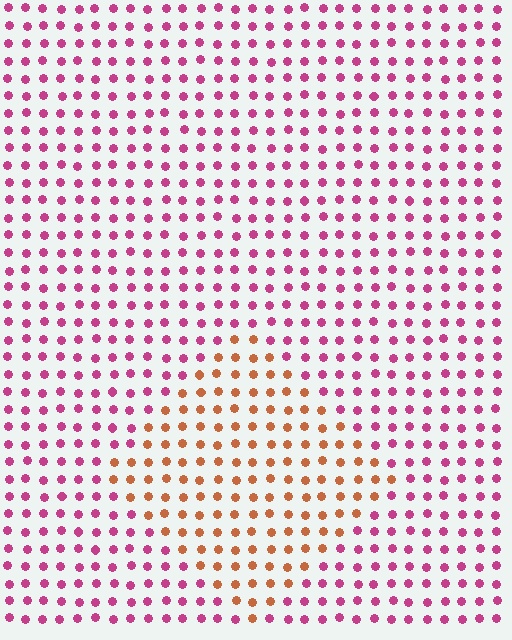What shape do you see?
I see a diamond.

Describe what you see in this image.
The image is filled with small magenta elements in a uniform arrangement. A diamond-shaped region is visible where the elements are tinted to a slightly different hue, forming a subtle color boundary.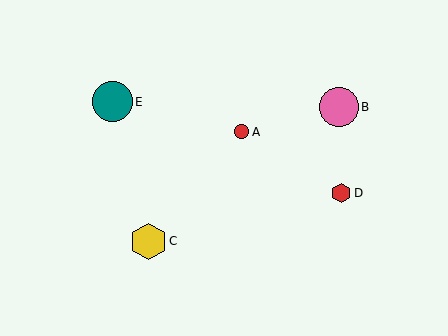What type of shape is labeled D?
Shape D is a red hexagon.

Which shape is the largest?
The teal circle (labeled E) is the largest.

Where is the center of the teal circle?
The center of the teal circle is at (112, 102).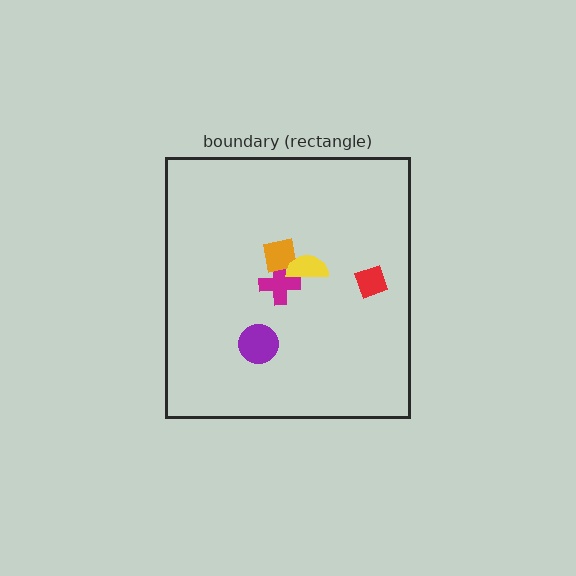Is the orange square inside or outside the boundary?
Inside.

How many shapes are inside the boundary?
5 inside, 0 outside.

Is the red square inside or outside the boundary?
Inside.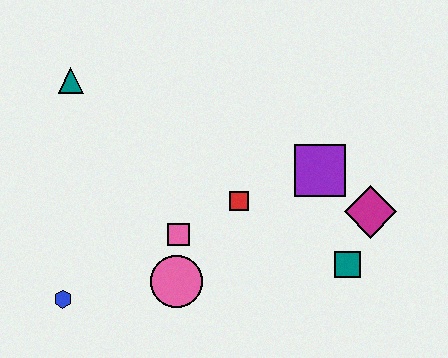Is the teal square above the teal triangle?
No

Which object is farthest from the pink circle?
The teal triangle is farthest from the pink circle.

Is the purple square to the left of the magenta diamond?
Yes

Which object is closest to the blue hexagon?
The pink circle is closest to the blue hexagon.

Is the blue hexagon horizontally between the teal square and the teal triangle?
No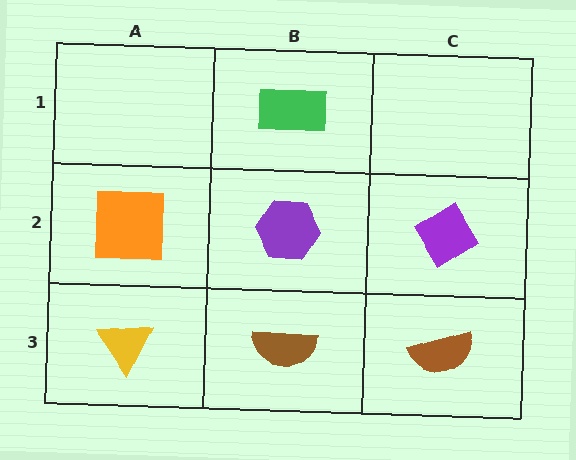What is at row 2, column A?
An orange square.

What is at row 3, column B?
A brown semicircle.